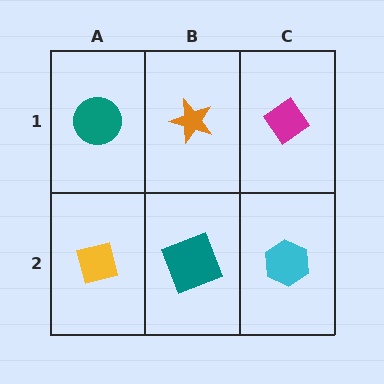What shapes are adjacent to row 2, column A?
A teal circle (row 1, column A), a teal square (row 2, column B).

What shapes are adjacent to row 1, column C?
A cyan hexagon (row 2, column C), an orange star (row 1, column B).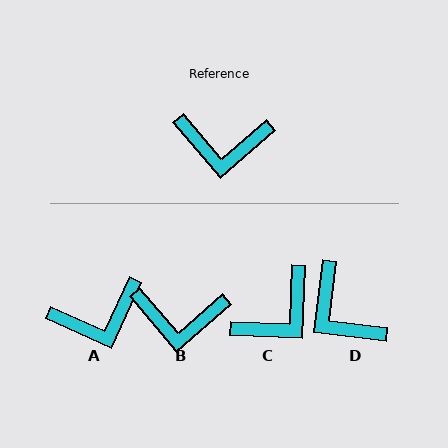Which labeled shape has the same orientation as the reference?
B.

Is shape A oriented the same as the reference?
No, it is off by about 25 degrees.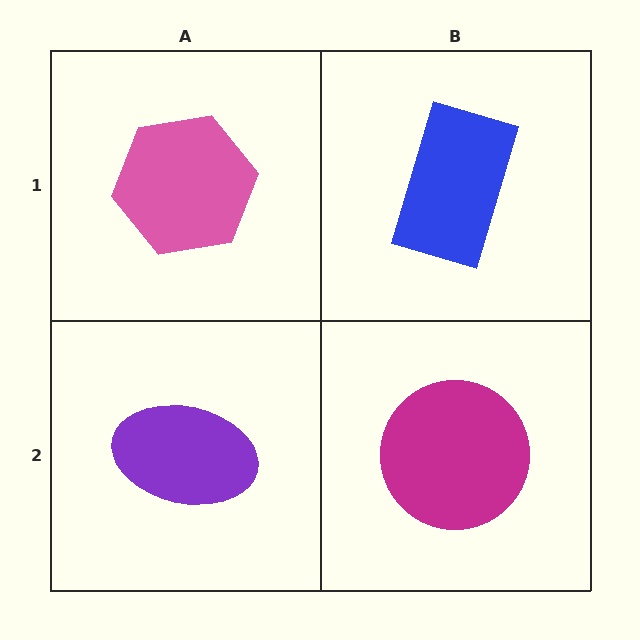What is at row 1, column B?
A blue rectangle.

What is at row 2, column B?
A magenta circle.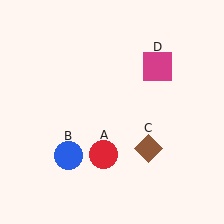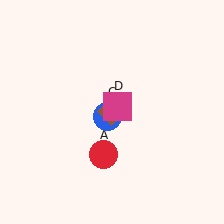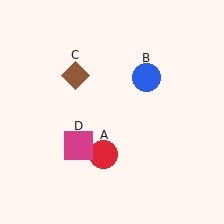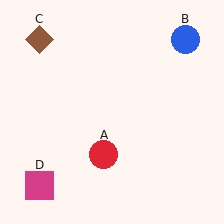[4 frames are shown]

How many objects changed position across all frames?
3 objects changed position: blue circle (object B), brown diamond (object C), magenta square (object D).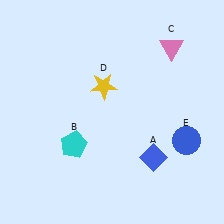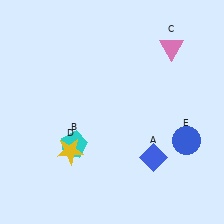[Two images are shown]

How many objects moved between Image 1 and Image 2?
1 object moved between the two images.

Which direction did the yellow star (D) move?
The yellow star (D) moved down.